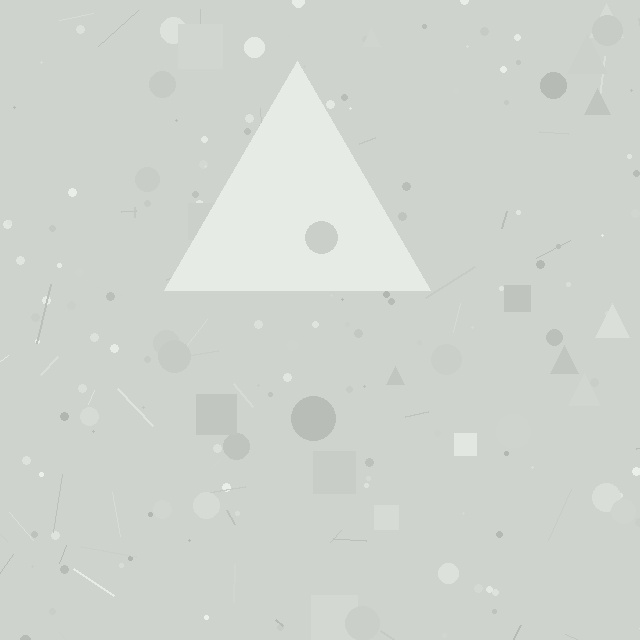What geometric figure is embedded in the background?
A triangle is embedded in the background.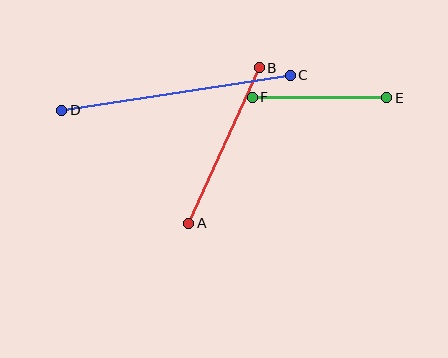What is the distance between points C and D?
The distance is approximately 231 pixels.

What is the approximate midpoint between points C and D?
The midpoint is at approximately (176, 93) pixels.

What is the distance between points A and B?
The distance is approximately 171 pixels.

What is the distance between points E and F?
The distance is approximately 134 pixels.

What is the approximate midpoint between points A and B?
The midpoint is at approximately (224, 146) pixels.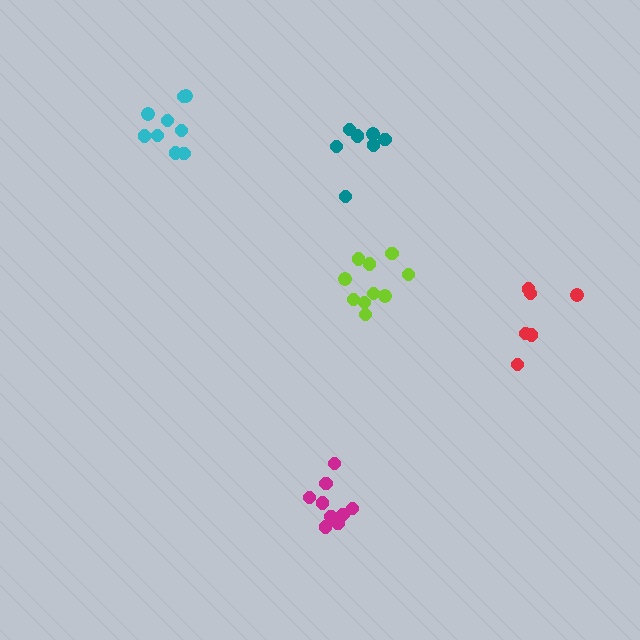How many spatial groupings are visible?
There are 5 spatial groupings.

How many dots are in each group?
Group 1: 9 dots, Group 2: 10 dots, Group 3: 9 dots, Group 4: 7 dots, Group 5: 6 dots (41 total).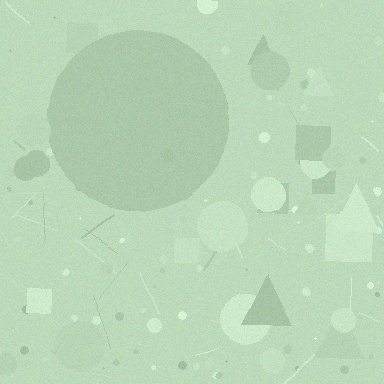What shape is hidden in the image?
A circle is hidden in the image.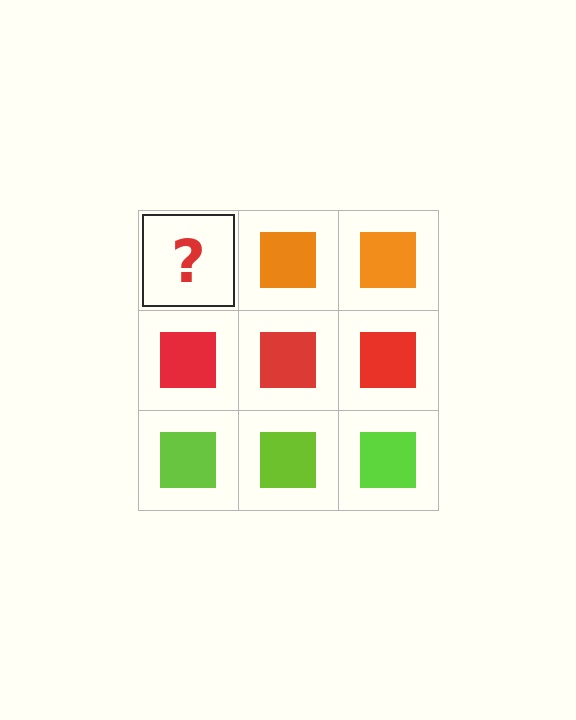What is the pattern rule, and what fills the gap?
The rule is that each row has a consistent color. The gap should be filled with an orange square.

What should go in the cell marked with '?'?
The missing cell should contain an orange square.